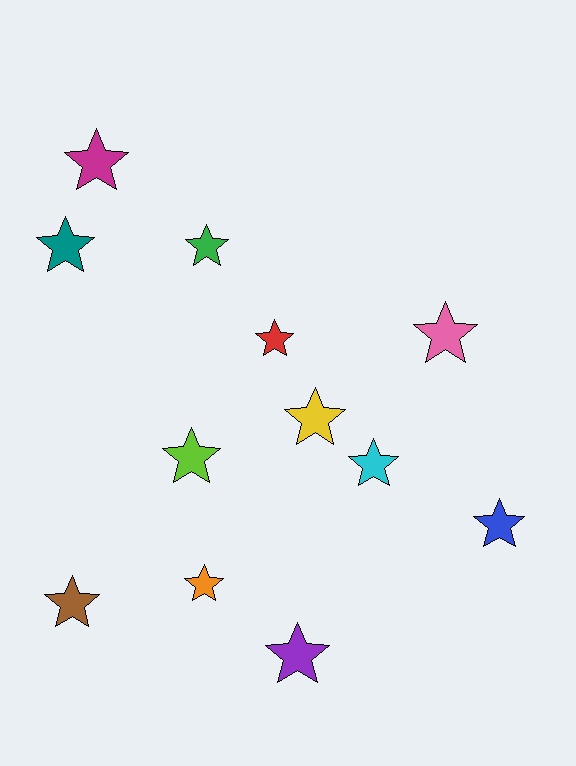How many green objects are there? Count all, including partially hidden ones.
There is 1 green object.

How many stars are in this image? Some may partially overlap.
There are 12 stars.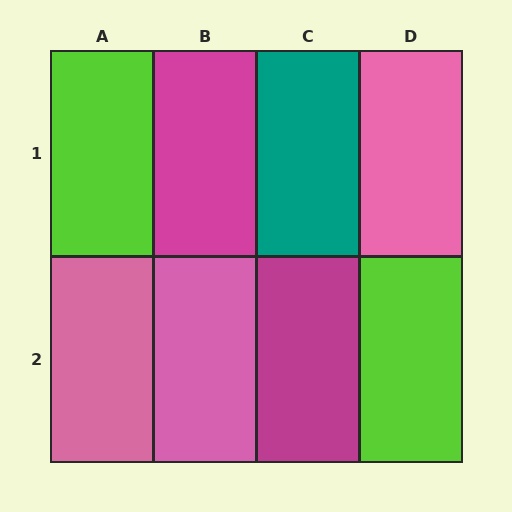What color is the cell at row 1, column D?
Pink.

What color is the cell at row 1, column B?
Magenta.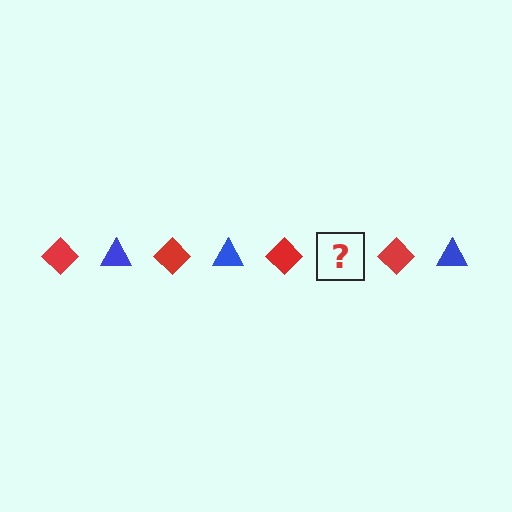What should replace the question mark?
The question mark should be replaced with a blue triangle.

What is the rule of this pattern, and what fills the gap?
The rule is that the pattern alternates between red diamond and blue triangle. The gap should be filled with a blue triangle.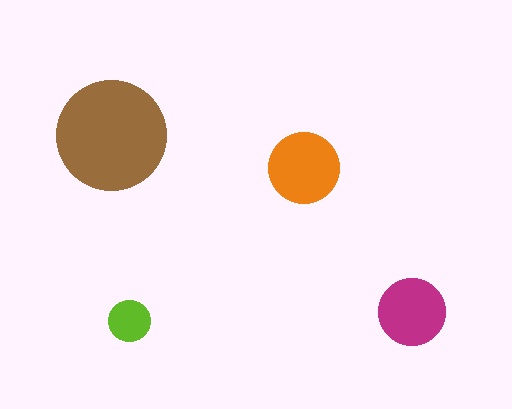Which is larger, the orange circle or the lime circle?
The orange one.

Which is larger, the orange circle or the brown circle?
The brown one.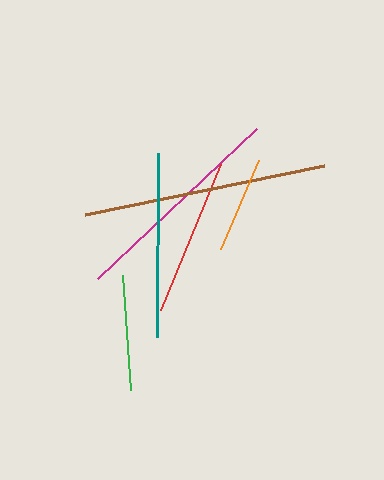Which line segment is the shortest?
The orange line is the shortest at approximately 97 pixels.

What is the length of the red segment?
The red segment is approximately 158 pixels long.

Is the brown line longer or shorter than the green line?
The brown line is longer than the green line.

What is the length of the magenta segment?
The magenta segment is approximately 219 pixels long.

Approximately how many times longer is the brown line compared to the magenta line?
The brown line is approximately 1.1 times the length of the magenta line.